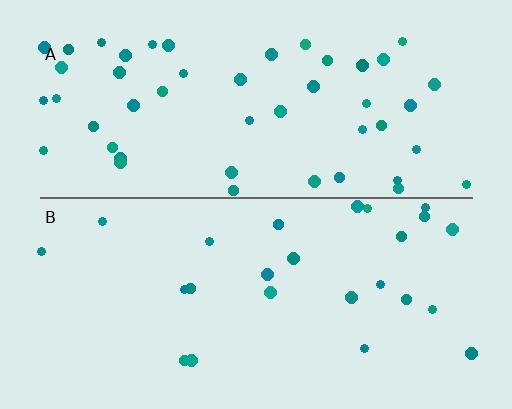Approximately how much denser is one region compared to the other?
Approximately 1.9× — region A over region B.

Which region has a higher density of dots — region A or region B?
A (the top).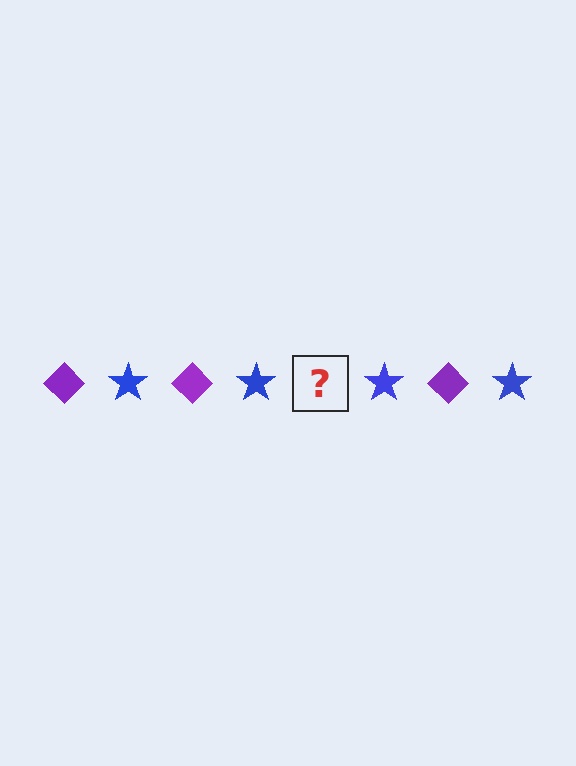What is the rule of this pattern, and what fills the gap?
The rule is that the pattern alternates between purple diamond and blue star. The gap should be filled with a purple diamond.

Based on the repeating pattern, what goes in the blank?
The blank should be a purple diamond.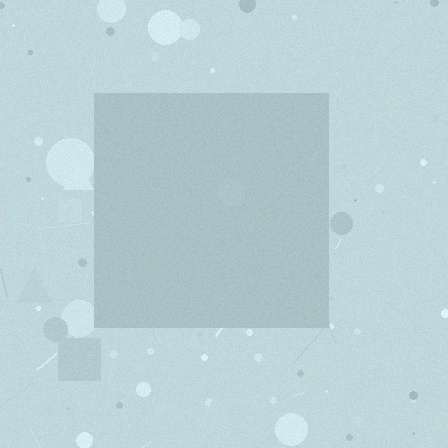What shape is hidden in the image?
A square is hidden in the image.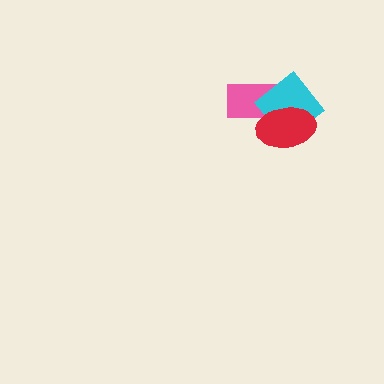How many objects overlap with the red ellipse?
2 objects overlap with the red ellipse.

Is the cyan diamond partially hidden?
Yes, it is partially covered by another shape.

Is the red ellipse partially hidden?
No, no other shape covers it.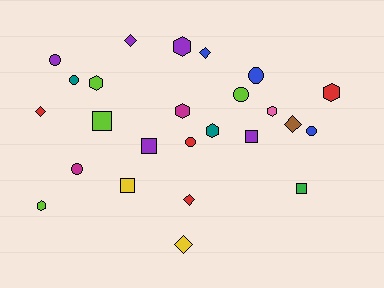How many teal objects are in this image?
There are 2 teal objects.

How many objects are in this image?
There are 25 objects.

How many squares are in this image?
There are 5 squares.